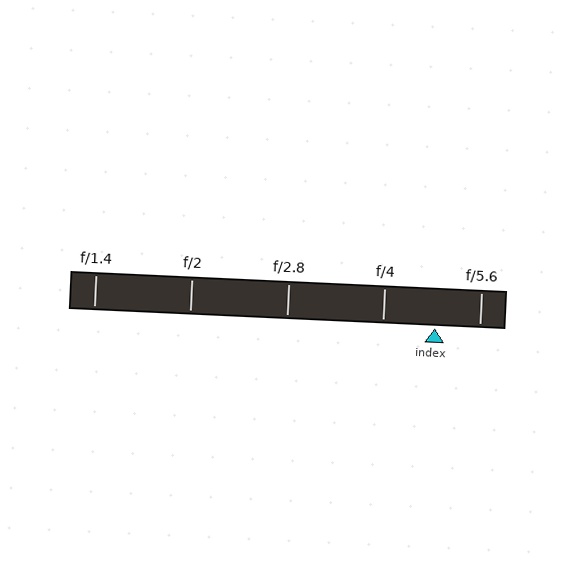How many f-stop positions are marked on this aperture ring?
There are 5 f-stop positions marked.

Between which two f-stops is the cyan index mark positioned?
The index mark is between f/4 and f/5.6.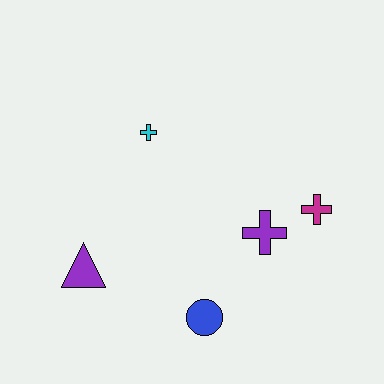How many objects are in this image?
There are 5 objects.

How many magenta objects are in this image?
There is 1 magenta object.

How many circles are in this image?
There is 1 circle.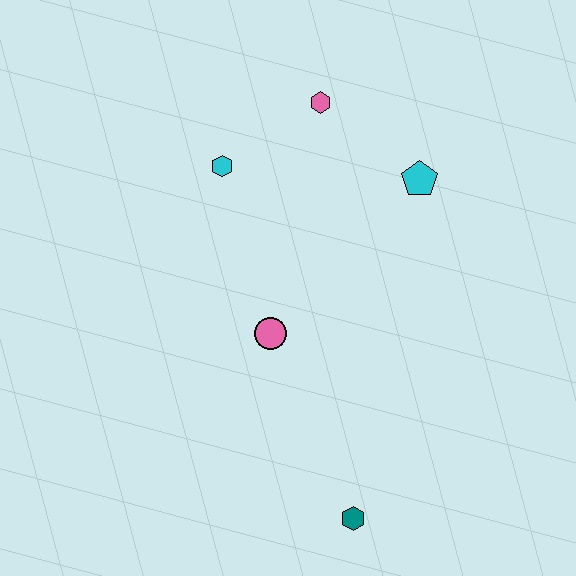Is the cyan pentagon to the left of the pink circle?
No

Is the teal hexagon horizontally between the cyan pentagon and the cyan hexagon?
Yes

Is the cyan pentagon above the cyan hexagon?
No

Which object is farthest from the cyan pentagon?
The teal hexagon is farthest from the cyan pentagon.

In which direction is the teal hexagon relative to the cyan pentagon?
The teal hexagon is below the cyan pentagon.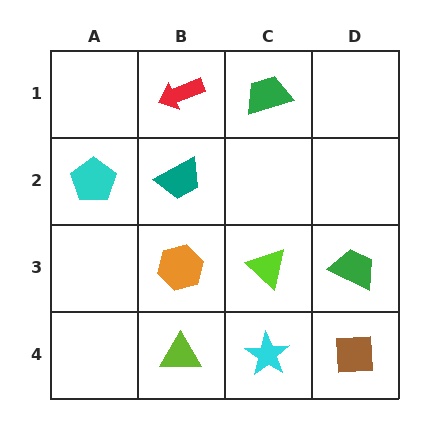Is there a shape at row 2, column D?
No, that cell is empty.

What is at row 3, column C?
A lime triangle.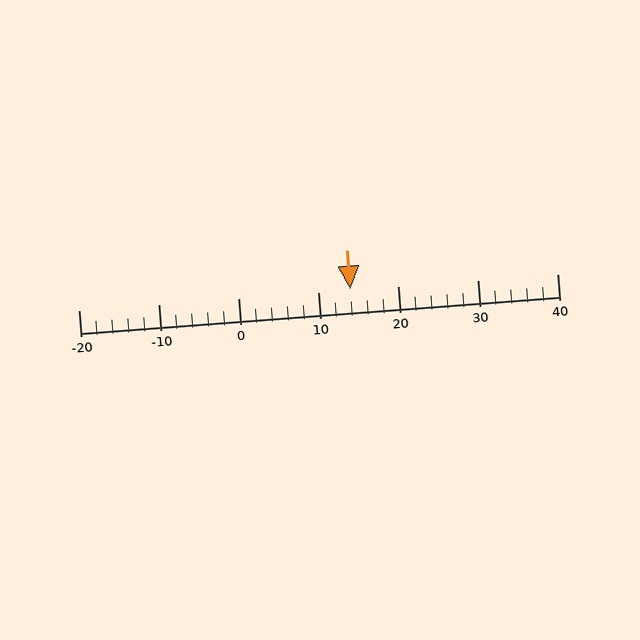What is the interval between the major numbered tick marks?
The major tick marks are spaced 10 units apart.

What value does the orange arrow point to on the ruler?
The orange arrow points to approximately 14.